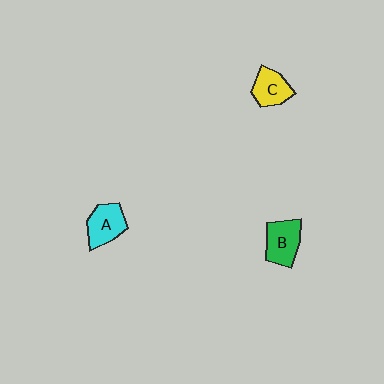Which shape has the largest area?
Shape B (green).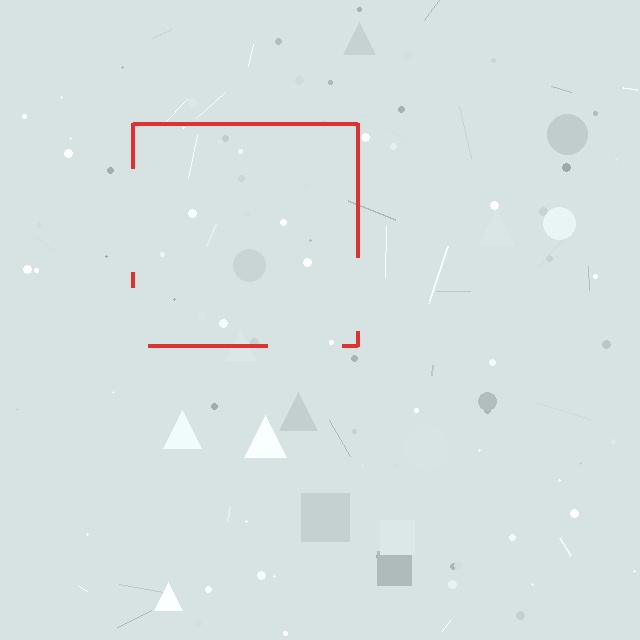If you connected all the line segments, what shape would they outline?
They would outline a square.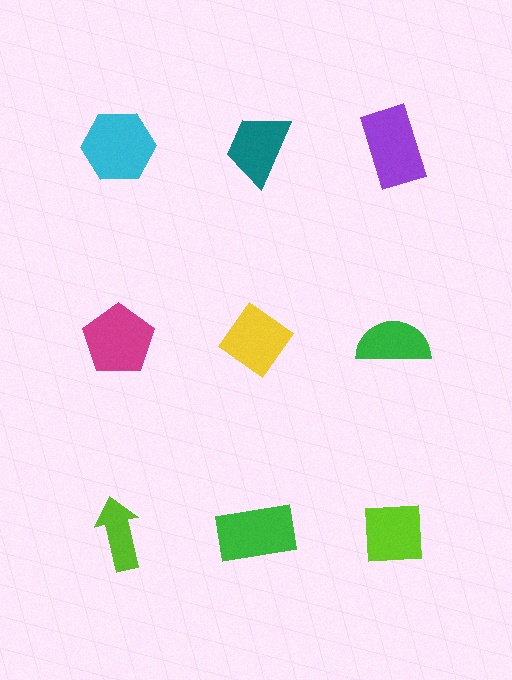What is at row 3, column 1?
A lime arrow.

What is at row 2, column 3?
A green semicircle.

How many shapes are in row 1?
3 shapes.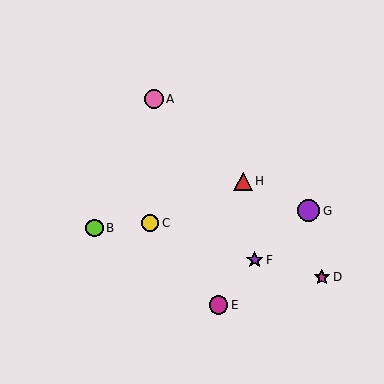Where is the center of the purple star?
The center of the purple star is at (255, 260).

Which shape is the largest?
The purple circle (labeled G) is the largest.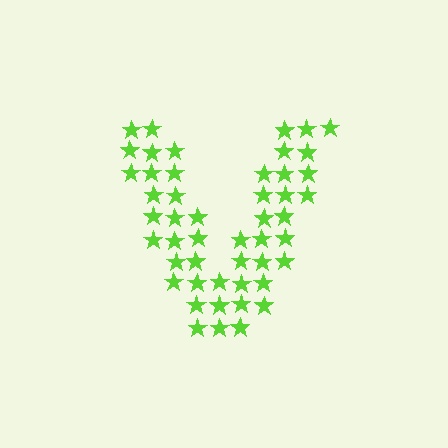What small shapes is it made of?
It is made of small stars.